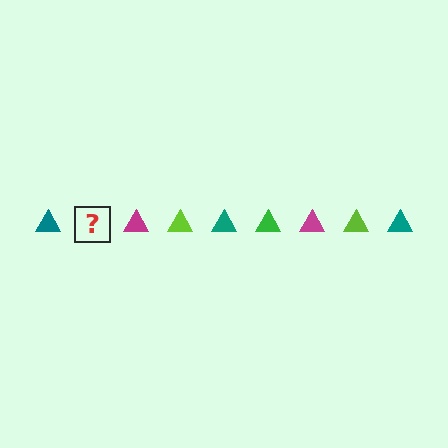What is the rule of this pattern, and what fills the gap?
The rule is that the pattern cycles through teal, green, magenta, lime triangles. The gap should be filled with a green triangle.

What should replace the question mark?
The question mark should be replaced with a green triangle.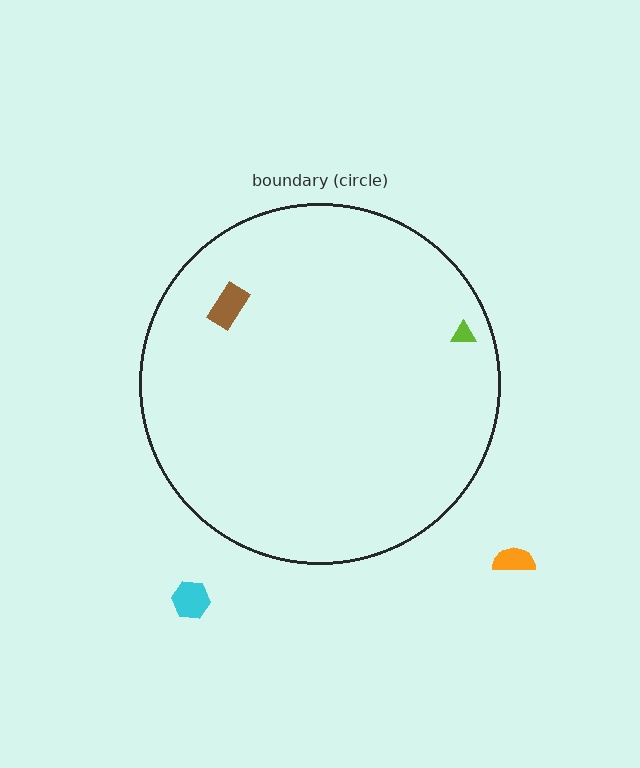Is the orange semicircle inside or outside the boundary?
Outside.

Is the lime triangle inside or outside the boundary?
Inside.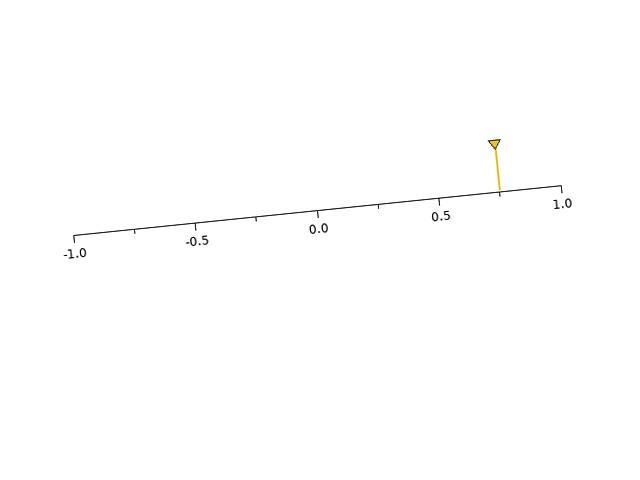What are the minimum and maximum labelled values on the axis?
The axis runs from -1.0 to 1.0.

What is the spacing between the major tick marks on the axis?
The major ticks are spaced 0.5 apart.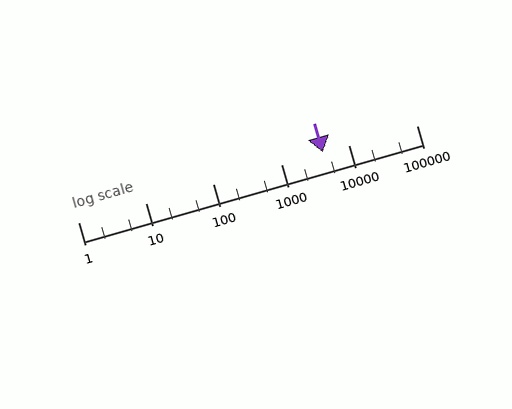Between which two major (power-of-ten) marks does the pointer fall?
The pointer is between 1000 and 10000.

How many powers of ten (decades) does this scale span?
The scale spans 5 decades, from 1 to 100000.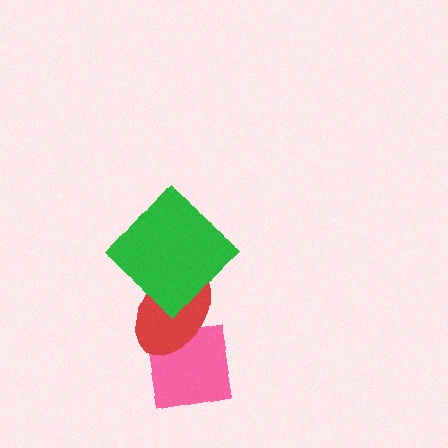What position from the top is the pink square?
The pink square is 3rd from the top.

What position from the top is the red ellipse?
The red ellipse is 2nd from the top.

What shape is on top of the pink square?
The red ellipse is on top of the pink square.